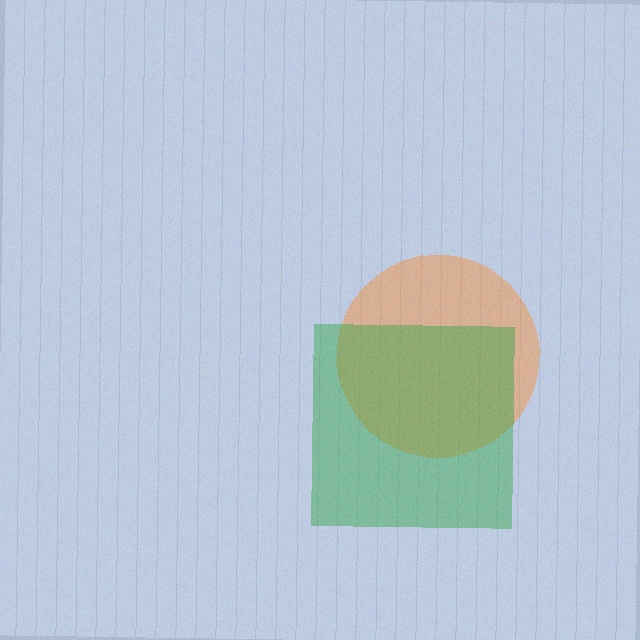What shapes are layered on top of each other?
The layered shapes are: an orange circle, a green square.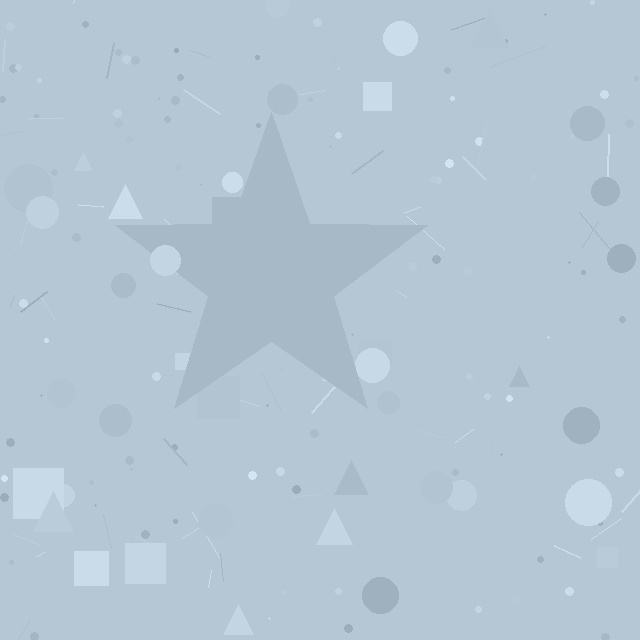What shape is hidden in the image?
A star is hidden in the image.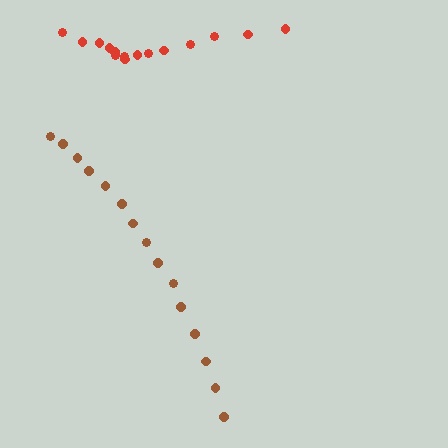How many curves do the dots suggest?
There are 2 distinct paths.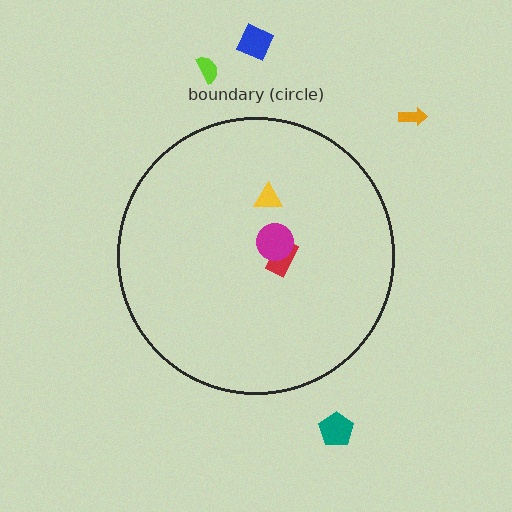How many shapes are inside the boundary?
3 inside, 4 outside.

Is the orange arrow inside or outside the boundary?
Outside.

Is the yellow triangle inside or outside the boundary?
Inside.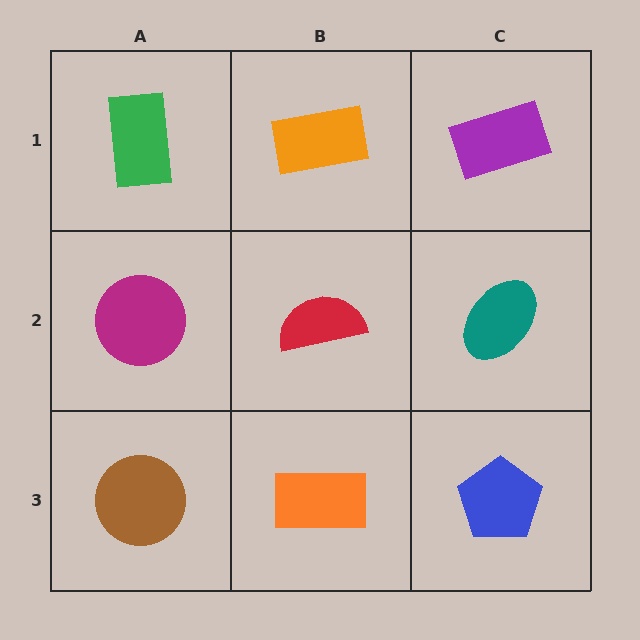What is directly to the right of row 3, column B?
A blue pentagon.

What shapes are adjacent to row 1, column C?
A teal ellipse (row 2, column C), an orange rectangle (row 1, column B).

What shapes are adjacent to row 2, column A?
A green rectangle (row 1, column A), a brown circle (row 3, column A), a red semicircle (row 2, column B).